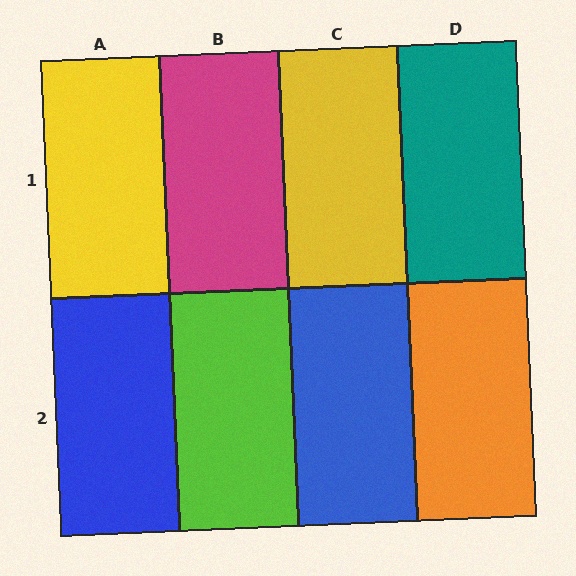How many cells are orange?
1 cell is orange.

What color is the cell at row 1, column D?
Teal.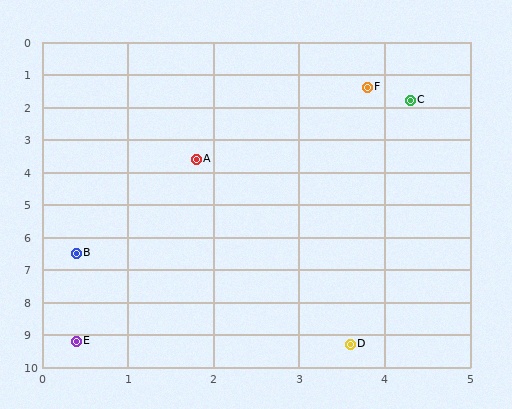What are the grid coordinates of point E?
Point E is at approximately (0.4, 9.2).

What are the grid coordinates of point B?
Point B is at approximately (0.4, 6.5).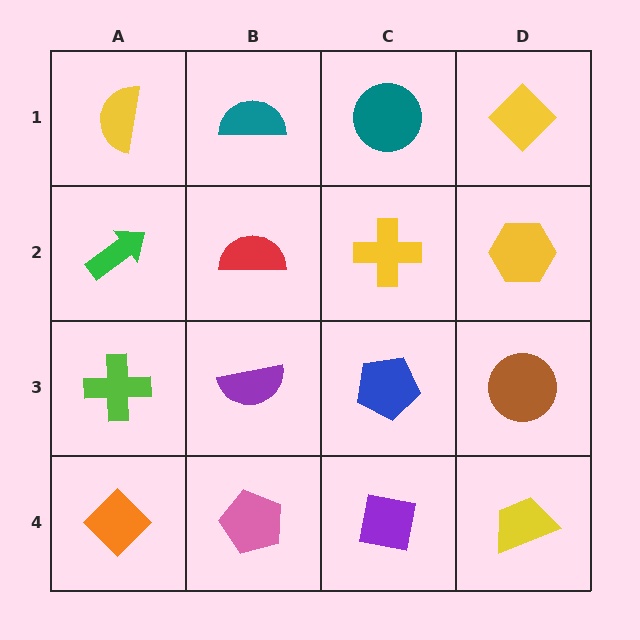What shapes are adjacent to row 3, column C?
A yellow cross (row 2, column C), a purple square (row 4, column C), a purple semicircle (row 3, column B), a brown circle (row 3, column D).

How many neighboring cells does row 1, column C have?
3.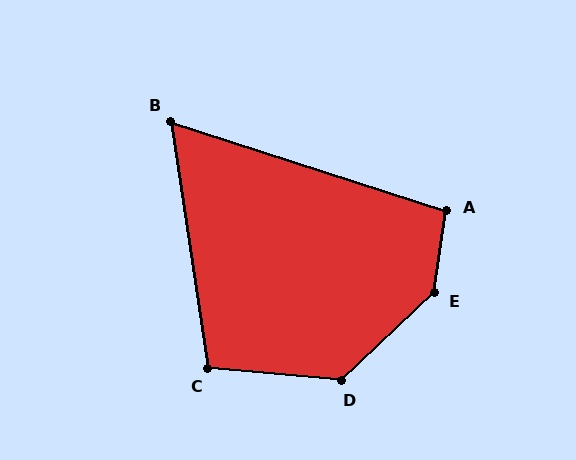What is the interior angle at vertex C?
Approximately 104 degrees (obtuse).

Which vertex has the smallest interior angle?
B, at approximately 64 degrees.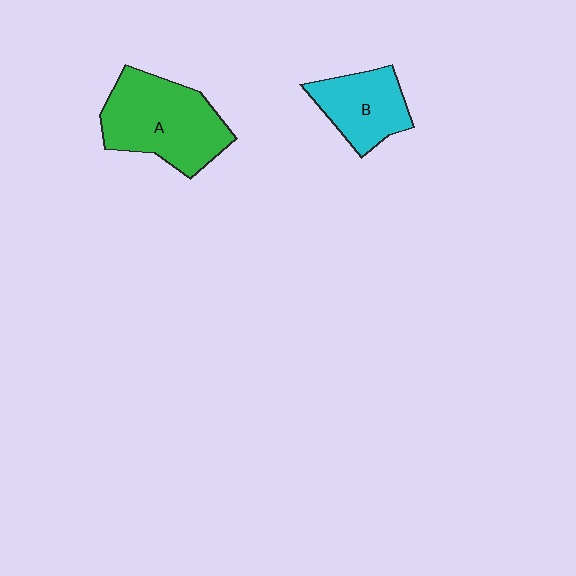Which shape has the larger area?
Shape A (green).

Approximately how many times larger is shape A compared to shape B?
Approximately 1.6 times.